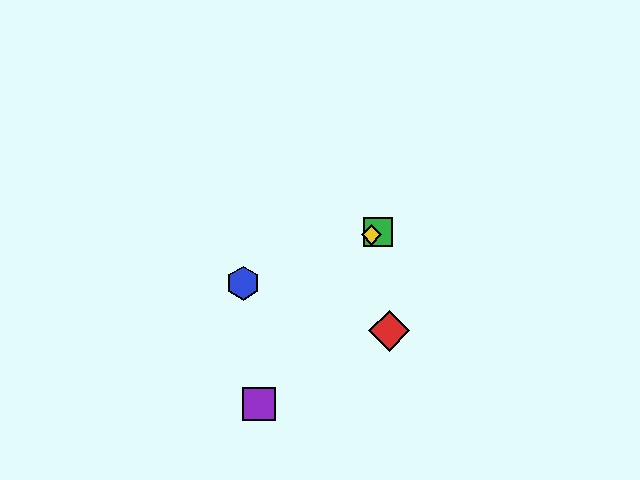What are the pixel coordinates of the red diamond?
The red diamond is at (389, 331).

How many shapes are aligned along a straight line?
3 shapes (the blue hexagon, the green square, the yellow diamond) are aligned along a straight line.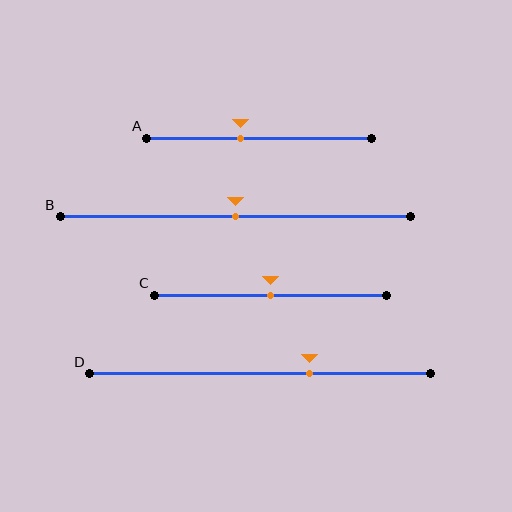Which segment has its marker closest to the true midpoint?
Segment B has its marker closest to the true midpoint.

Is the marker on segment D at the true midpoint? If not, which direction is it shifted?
No, the marker on segment D is shifted to the right by about 14% of the segment length.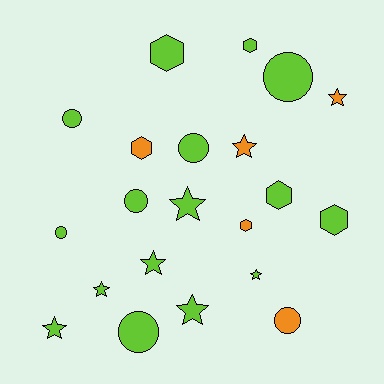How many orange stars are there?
There are 2 orange stars.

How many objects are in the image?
There are 21 objects.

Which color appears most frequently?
Lime, with 16 objects.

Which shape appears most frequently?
Star, with 8 objects.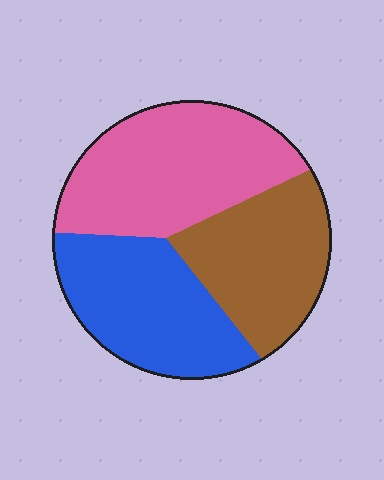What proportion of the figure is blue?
Blue covers 32% of the figure.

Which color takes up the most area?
Pink, at roughly 40%.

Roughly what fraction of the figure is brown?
Brown takes up between a quarter and a half of the figure.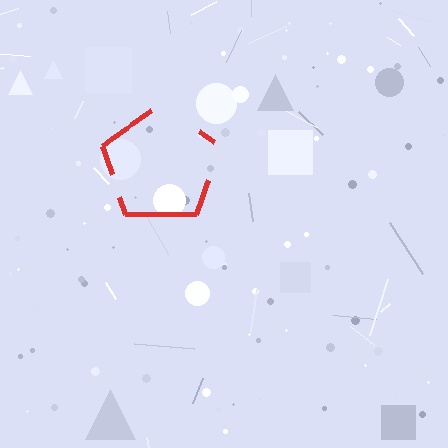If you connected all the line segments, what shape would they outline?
They would outline a pentagon.